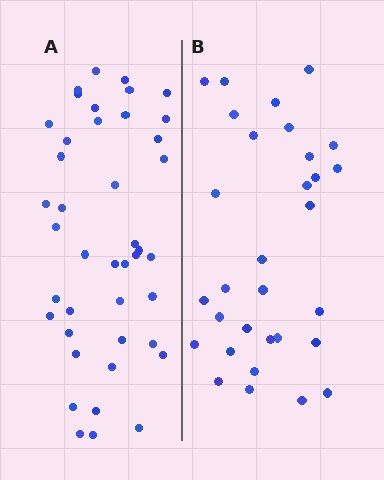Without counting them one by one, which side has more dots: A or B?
Region A (the left region) has more dots.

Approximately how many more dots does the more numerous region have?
Region A has roughly 12 or so more dots than region B.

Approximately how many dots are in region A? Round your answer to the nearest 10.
About 40 dots. (The exact count is 42, which rounds to 40.)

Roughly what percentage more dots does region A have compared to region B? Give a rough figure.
About 35% more.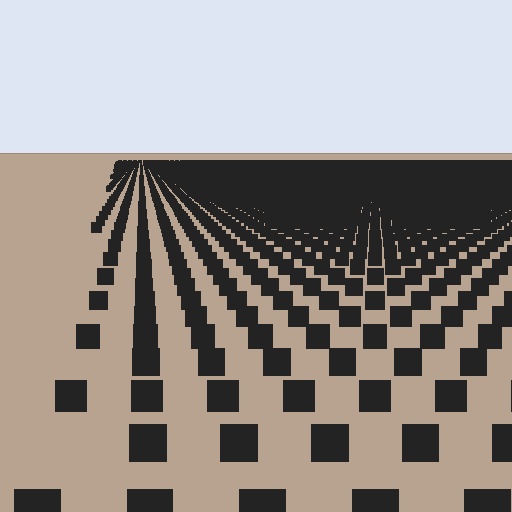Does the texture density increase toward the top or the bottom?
Density increases toward the top.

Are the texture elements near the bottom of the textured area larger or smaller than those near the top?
Larger. Near the bottom, elements are closer to the viewer and appear at a bigger on-screen size.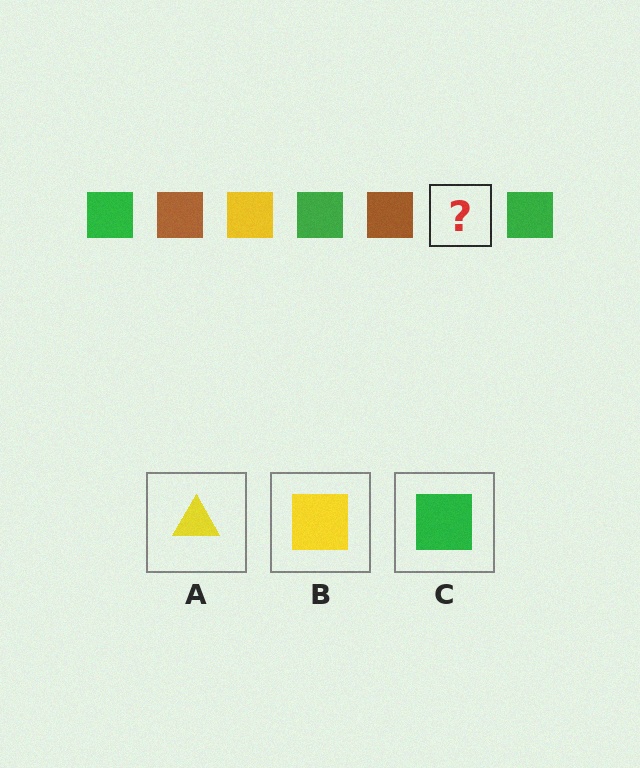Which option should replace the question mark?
Option B.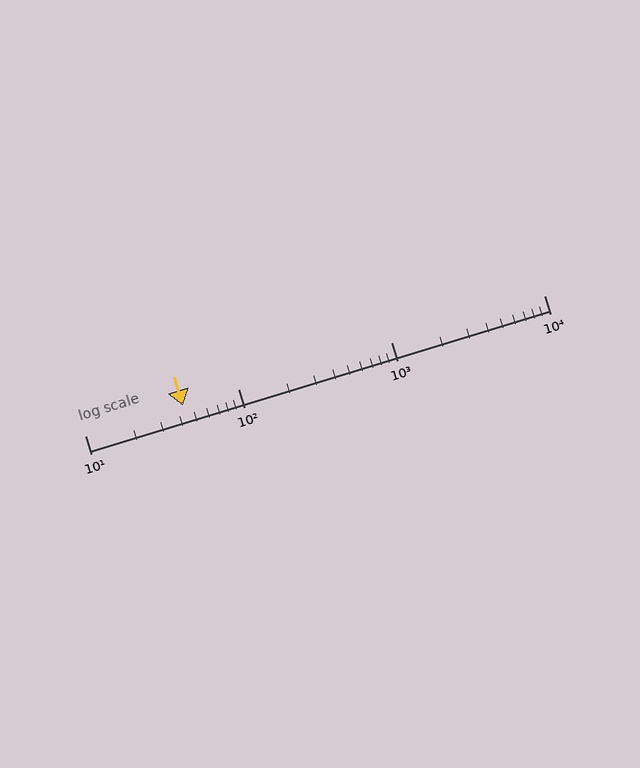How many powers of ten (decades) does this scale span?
The scale spans 3 decades, from 10 to 10000.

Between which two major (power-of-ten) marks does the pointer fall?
The pointer is between 10 and 100.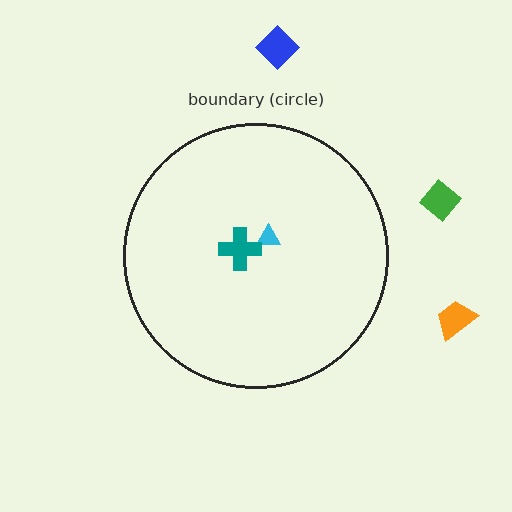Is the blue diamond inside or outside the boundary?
Outside.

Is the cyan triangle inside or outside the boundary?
Inside.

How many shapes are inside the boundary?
2 inside, 3 outside.